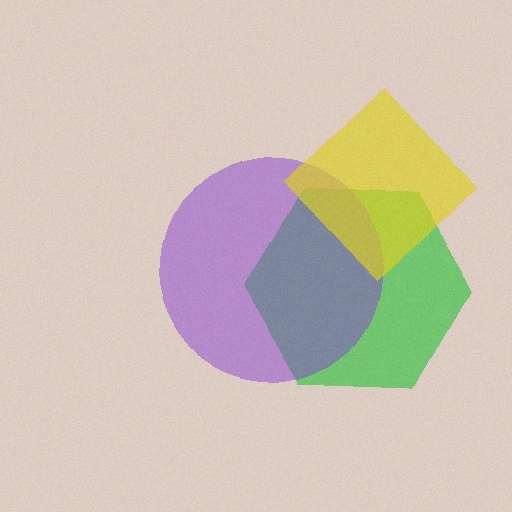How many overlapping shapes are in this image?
There are 3 overlapping shapes in the image.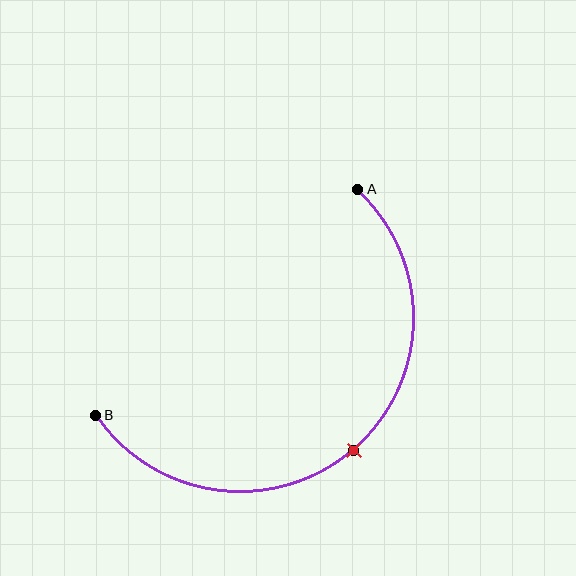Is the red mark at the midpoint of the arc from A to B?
Yes. The red mark lies on the arc at equal arc-length from both A and B — it is the arc midpoint.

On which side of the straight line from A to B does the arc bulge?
The arc bulges below and to the right of the straight line connecting A and B.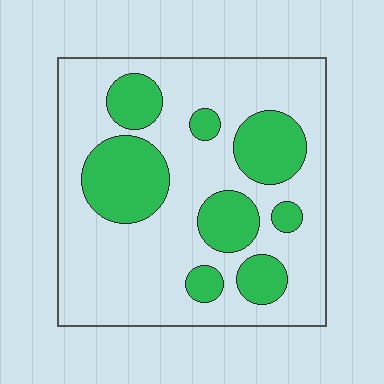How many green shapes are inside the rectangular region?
8.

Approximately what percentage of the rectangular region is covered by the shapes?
Approximately 30%.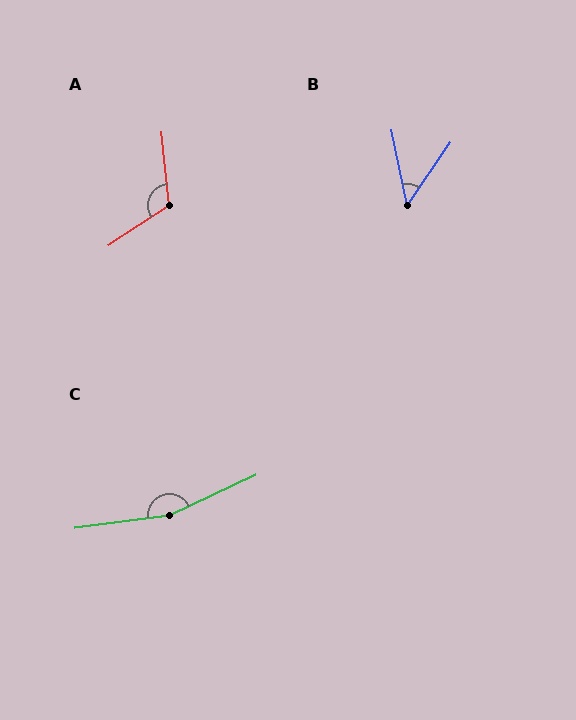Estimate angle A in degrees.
Approximately 117 degrees.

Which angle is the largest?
C, at approximately 162 degrees.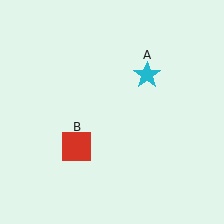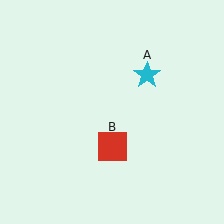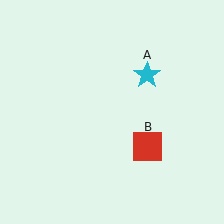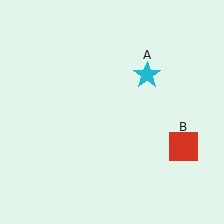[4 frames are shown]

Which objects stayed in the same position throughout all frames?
Cyan star (object A) remained stationary.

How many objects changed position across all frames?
1 object changed position: red square (object B).